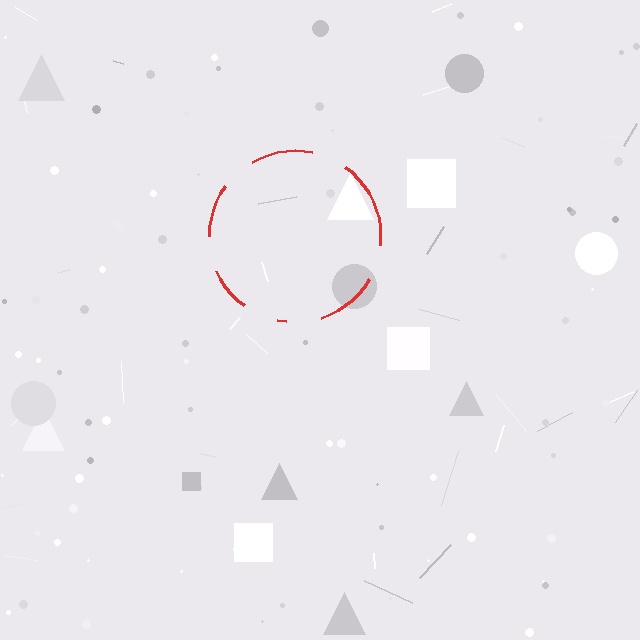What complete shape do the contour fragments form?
The contour fragments form a circle.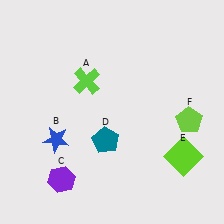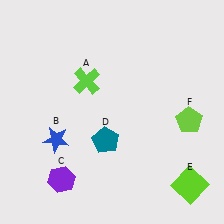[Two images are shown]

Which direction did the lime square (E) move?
The lime square (E) moved down.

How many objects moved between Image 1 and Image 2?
1 object moved between the two images.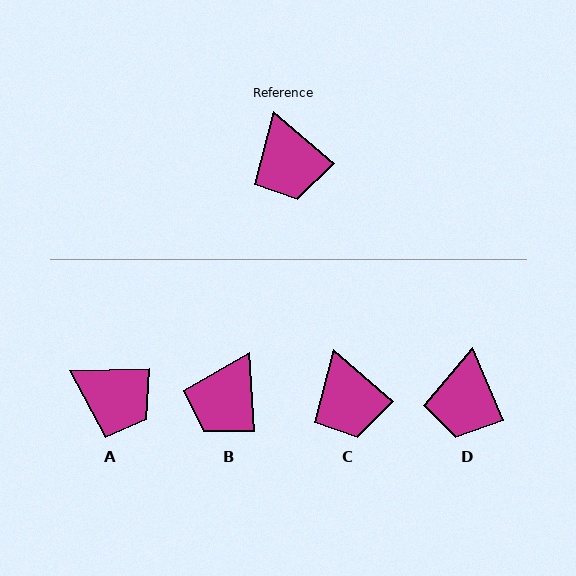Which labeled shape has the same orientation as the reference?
C.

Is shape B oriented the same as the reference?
No, it is off by about 45 degrees.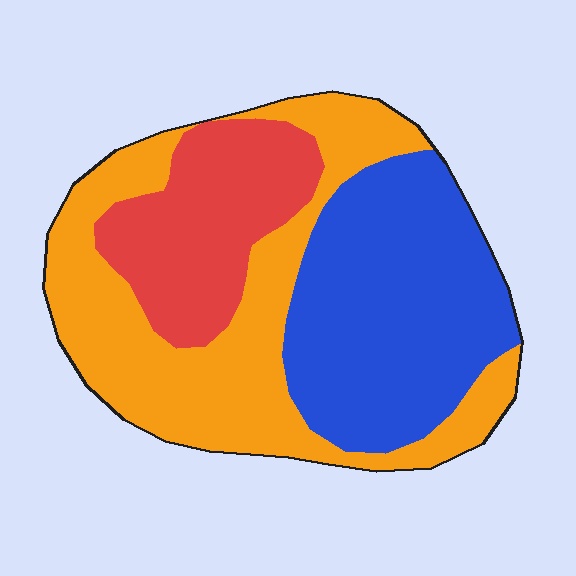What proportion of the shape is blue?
Blue covers roughly 35% of the shape.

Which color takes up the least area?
Red, at roughly 20%.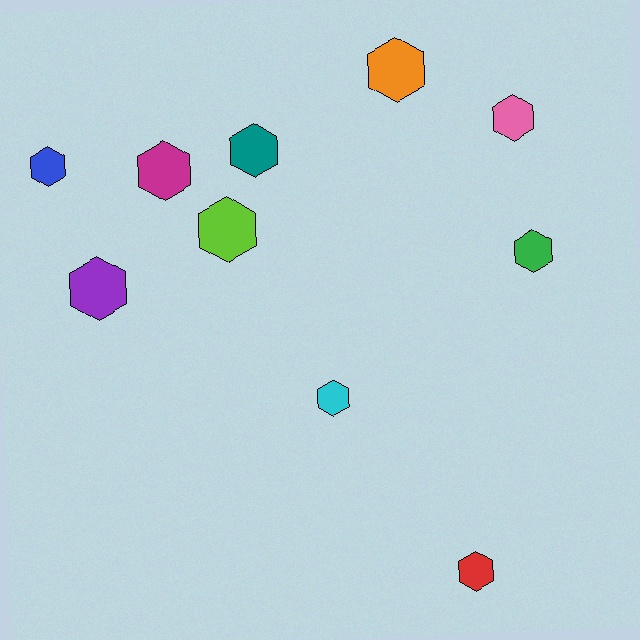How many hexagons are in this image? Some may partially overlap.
There are 10 hexagons.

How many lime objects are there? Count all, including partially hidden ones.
There is 1 lime object.